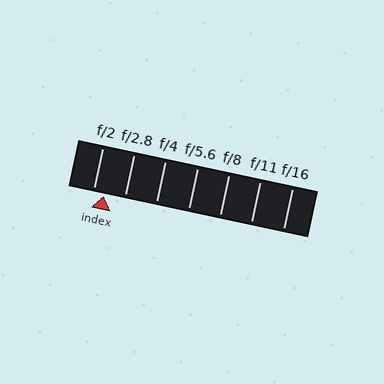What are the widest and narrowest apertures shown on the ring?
The widest aperture shown is f/2 and the narrowest is f/16.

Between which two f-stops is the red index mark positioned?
The index mark is between f/2 and f/2.8.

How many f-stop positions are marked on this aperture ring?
There are 7 f-stop positions marked.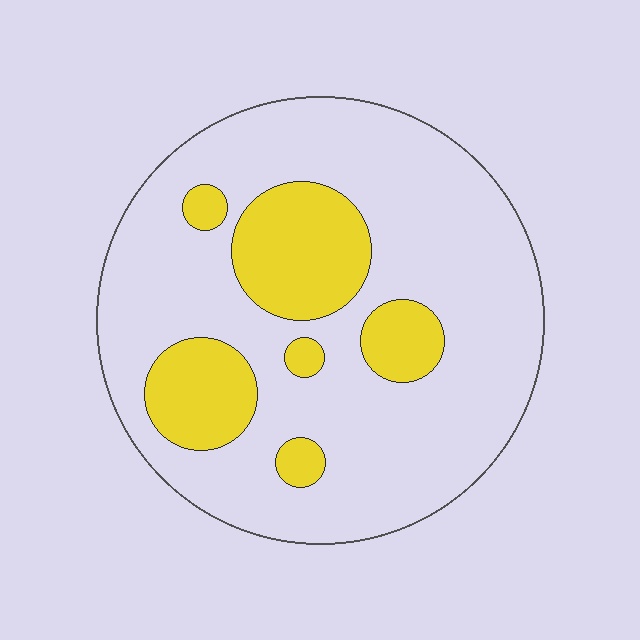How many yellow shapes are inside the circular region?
6.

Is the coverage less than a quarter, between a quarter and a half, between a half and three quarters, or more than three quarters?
Less than a quarter.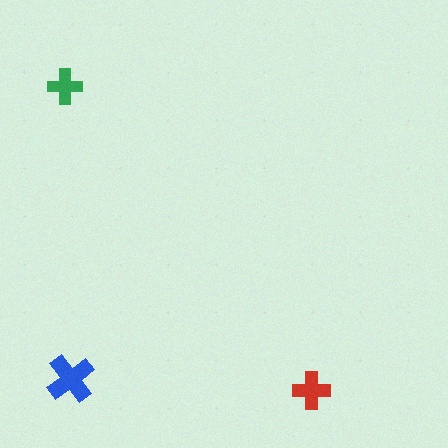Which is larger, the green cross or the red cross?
The red one.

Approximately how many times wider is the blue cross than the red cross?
About 1.5 times wider.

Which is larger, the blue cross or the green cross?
The blue one.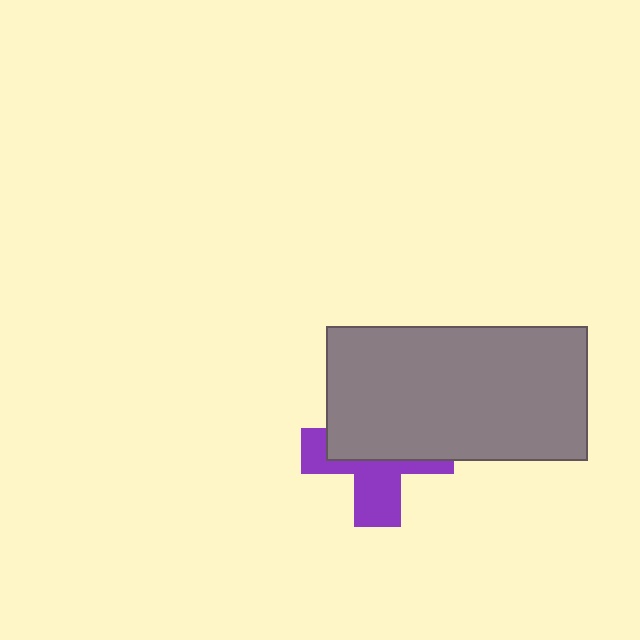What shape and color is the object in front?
The object in front is a gray rectangle.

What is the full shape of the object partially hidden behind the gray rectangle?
The partially hidden object is a purple cross.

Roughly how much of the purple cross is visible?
A small part of it is visible (roughly 43%).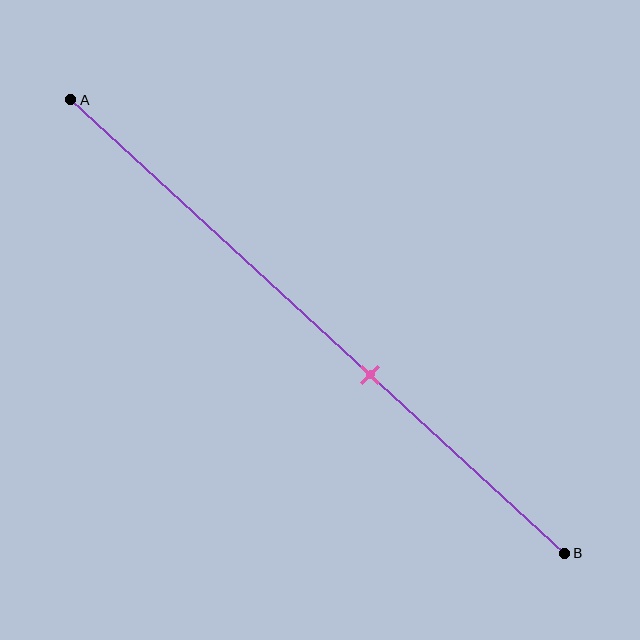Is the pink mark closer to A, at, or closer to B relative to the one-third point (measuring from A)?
The pink mark is closer to point B than the one-third point of segment AB.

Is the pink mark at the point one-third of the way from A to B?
No, the mark is at about 60% from A, not at the 33% one-third point.